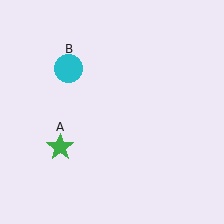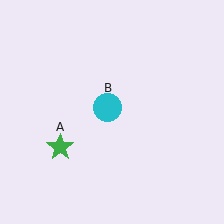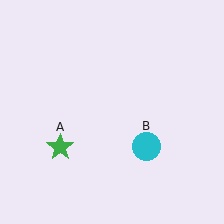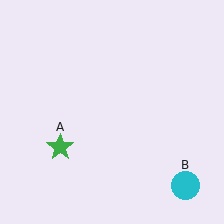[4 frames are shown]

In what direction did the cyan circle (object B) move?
The cyan circle (object B) moved down and to the right.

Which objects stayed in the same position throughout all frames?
Green star (object A) remained stationary.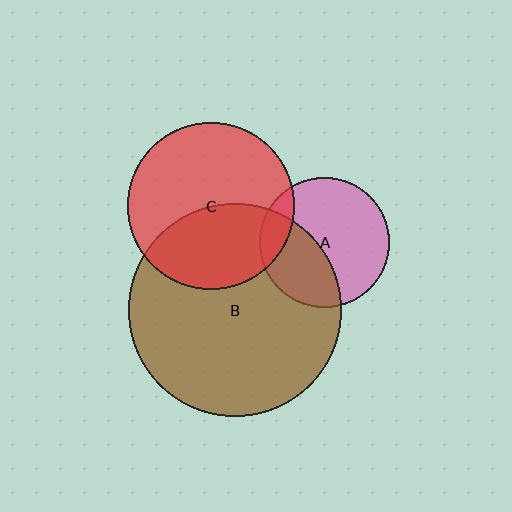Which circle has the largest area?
Circle B (brown).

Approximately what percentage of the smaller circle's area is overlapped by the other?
Approximately 15%.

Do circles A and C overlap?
Yes.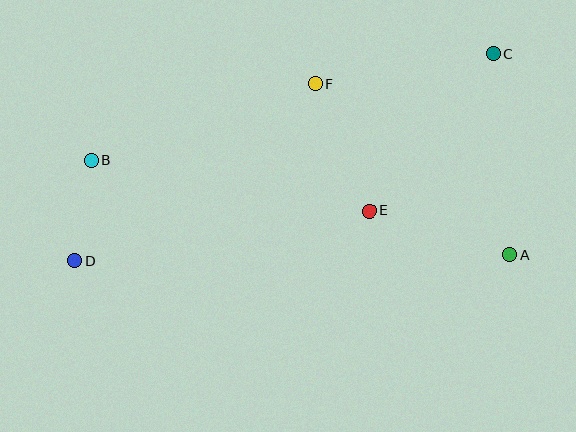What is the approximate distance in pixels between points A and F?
The distance between A and F is approximately 259 pixels.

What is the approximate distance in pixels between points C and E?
The distance between C and E is approximately 200 pixels.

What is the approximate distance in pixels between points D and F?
The distance between D and F is approximately 299 pixels.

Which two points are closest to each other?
Points B and D are closest to each other.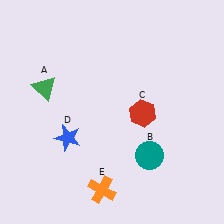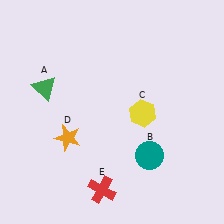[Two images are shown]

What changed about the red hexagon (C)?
In Image 1, C is red. In Image 2, it changed to yellow.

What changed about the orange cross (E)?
In Image 1, E is orange. In Image 2, it changed to red.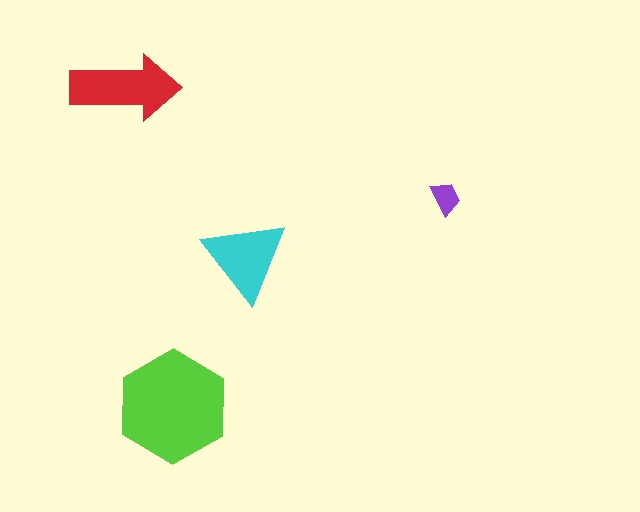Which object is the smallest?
The purple trapezoid.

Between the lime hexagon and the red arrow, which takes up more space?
The lime hexagon.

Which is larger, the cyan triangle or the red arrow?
The red arrow.